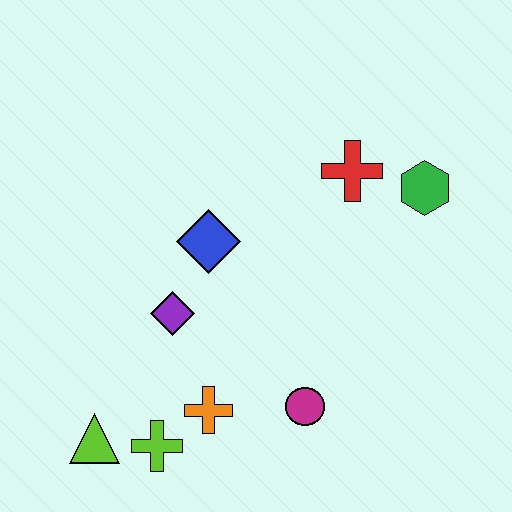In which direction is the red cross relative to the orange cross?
The red cross is above the orange cross.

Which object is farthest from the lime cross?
The green hexagon is farthest from the lime cross.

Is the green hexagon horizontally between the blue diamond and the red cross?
No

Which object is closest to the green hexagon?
The red cross is closest to the green hexagon.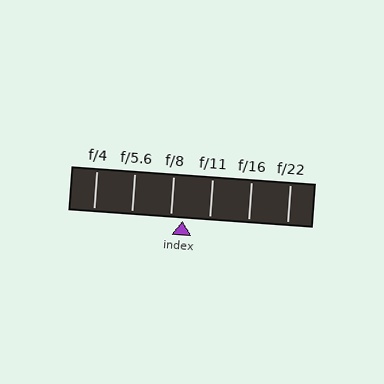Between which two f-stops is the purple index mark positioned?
The index mark is between f/8 and f/11.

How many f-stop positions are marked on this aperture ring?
There are 6 f-stop positions marked.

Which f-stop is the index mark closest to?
The index mark is closest to f/8.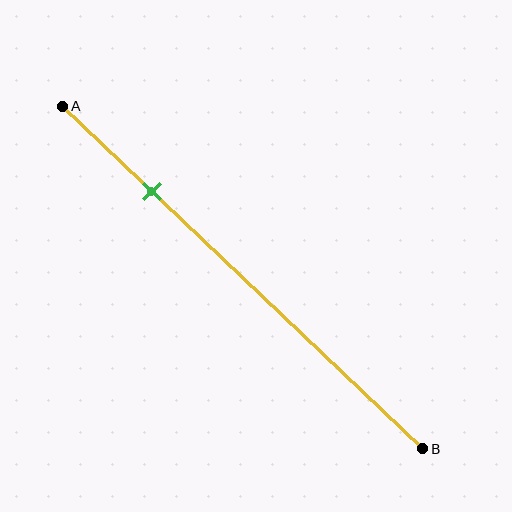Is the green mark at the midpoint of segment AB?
No, the mark is at about 25% from A, not at the 50% midpoint.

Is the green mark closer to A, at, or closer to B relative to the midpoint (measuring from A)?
The green mark is closer to point A than the midpoint of segment AB.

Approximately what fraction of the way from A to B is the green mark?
The green mark is approximately 25% of the way from A to B.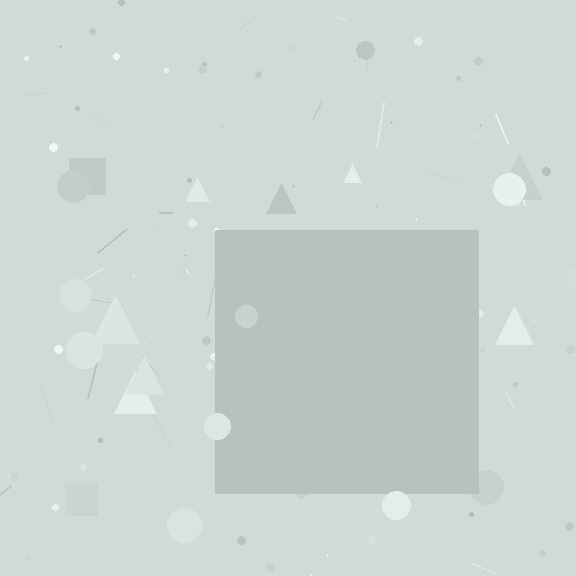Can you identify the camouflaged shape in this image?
The camouflaged shape is a square.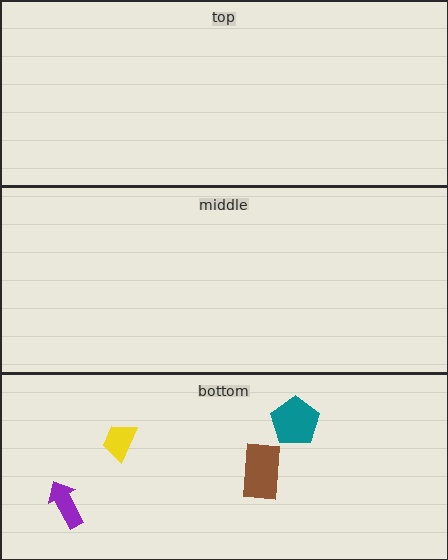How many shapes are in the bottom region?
4.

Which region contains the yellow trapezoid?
The bottom region.